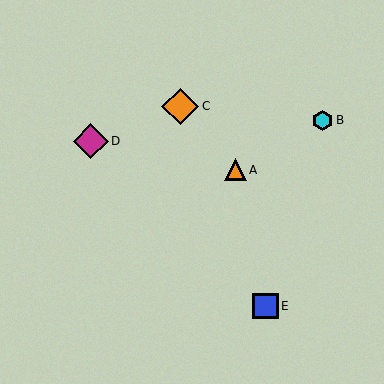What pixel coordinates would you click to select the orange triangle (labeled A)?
Click at (235, 170) to select the orange triangle A.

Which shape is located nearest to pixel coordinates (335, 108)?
The cyan hexagon (labeled B) at (323, 120) is nearest to that location.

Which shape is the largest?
The orange diamond (labeled C) is the largest.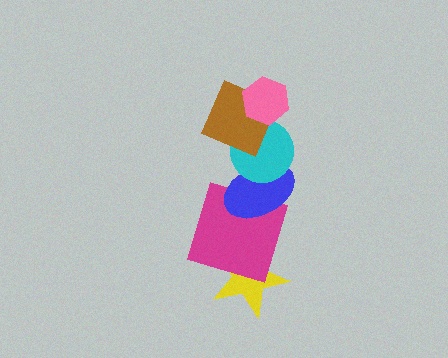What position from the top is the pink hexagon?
The pink hexagon is 1st from the top.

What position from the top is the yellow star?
The yellow star is 6th from the top.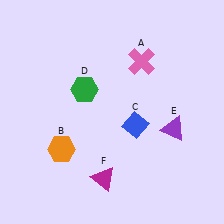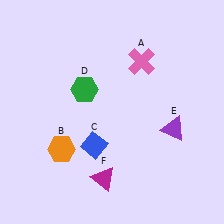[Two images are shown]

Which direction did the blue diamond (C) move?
The blue diamond (C) moved left.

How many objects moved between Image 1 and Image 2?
1 object moved between the two images.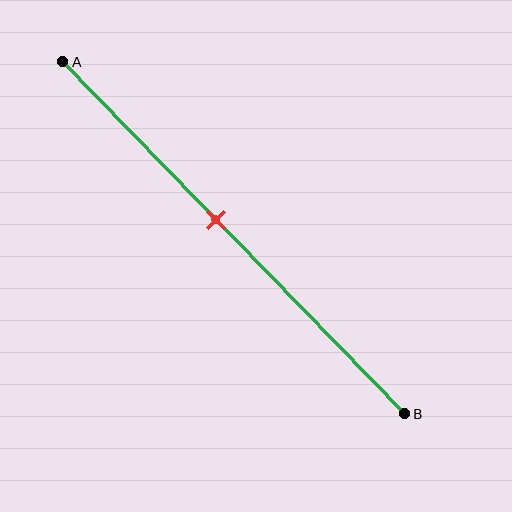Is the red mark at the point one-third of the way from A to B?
No, the mark is at about 45% from A, not at the 33% one-third point.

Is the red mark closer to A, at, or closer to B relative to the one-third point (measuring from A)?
The red mark is closer to point B than the one-third point of segment AB.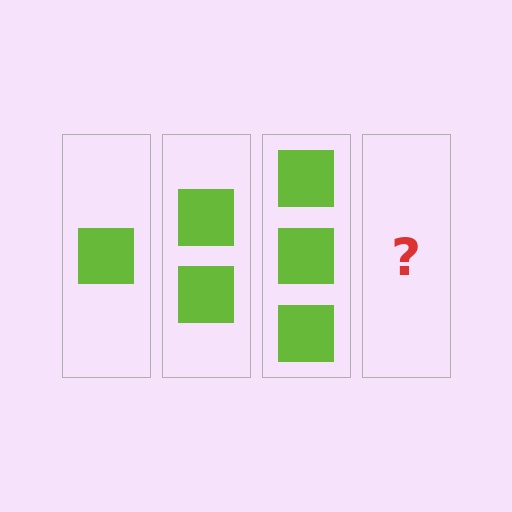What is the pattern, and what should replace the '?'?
The pattern is that each step adds one more square. The '?' should be 4 squares.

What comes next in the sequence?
The next element should be 4 squares.